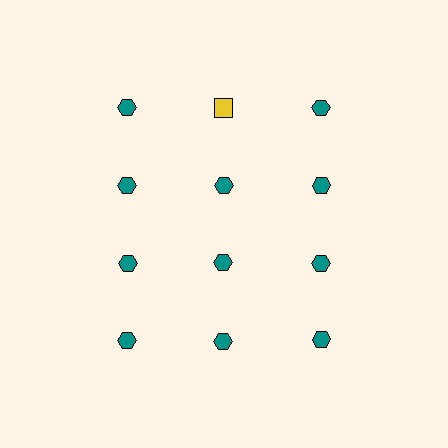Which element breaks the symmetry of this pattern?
The yellow square in the top row, second from left column breaks the symmetry. All other shapes are teal hexagons.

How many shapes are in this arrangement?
There are 12 shapes arranged in a grid pattern.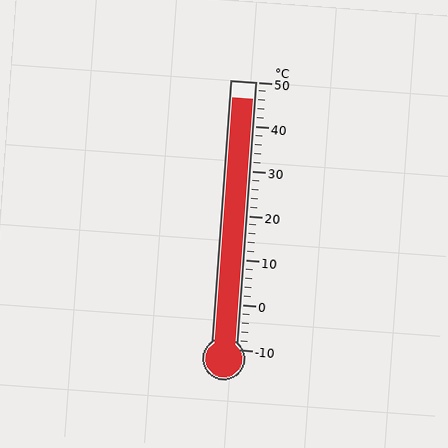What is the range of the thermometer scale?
The thermometer scale ranges from -10°C to 50°C.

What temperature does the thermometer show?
The thermometer shows approximately 46°C.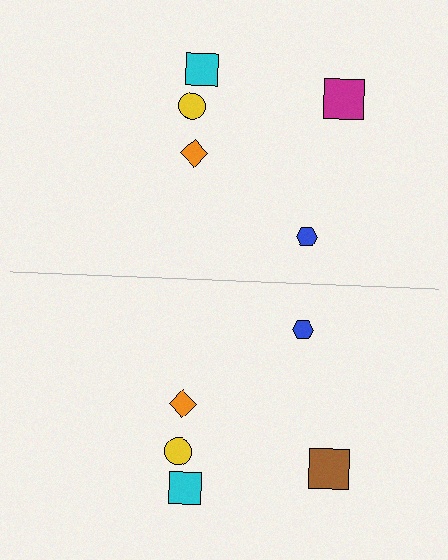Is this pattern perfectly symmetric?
No, the pattern is not perfectly symmetric. The brown square on the bottom side breaks the symmetry — its mirror counterpart is magenta.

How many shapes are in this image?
There are 10 shapes in this image.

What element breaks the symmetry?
The brown square on the bottom side breaks the symmetry — its mirror counterpart is magenta.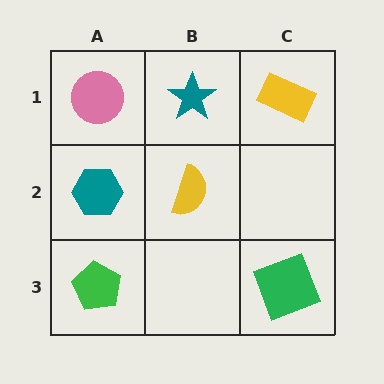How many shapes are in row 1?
3 shapes.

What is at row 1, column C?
A yellow rectangle.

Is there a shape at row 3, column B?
No, that cell is empty.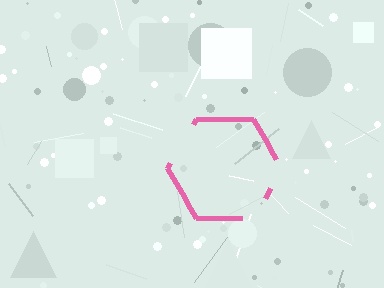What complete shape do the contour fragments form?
The contour fragments form a hexagon.